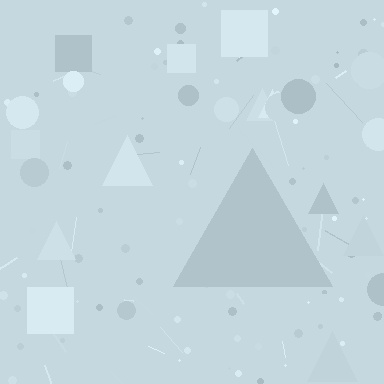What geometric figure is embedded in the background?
A triangle is embedded in the background.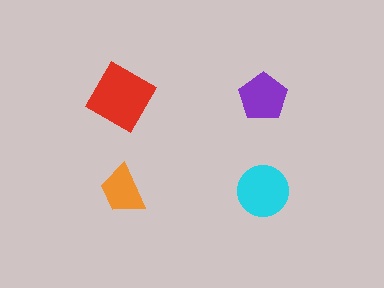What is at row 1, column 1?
A red diamond.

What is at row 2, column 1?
An orange trapezoid.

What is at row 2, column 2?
A cyan circle.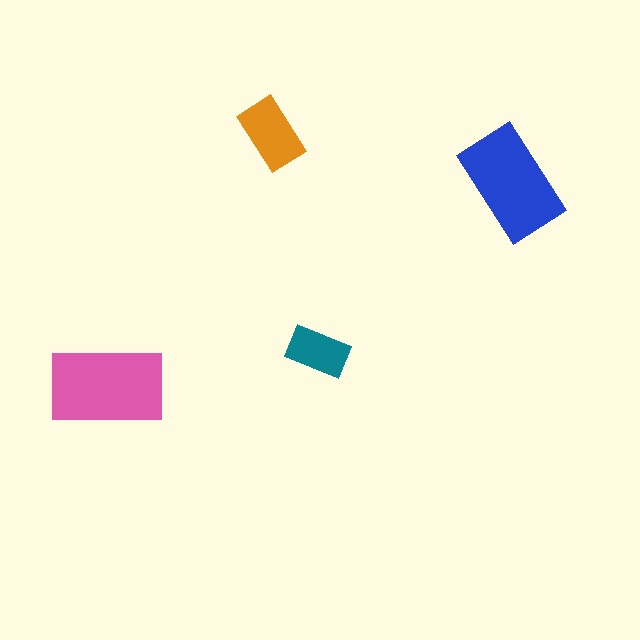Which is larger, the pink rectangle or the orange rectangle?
The pink one.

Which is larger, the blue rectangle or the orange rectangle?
The blue one.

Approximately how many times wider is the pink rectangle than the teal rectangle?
About 2 times wider.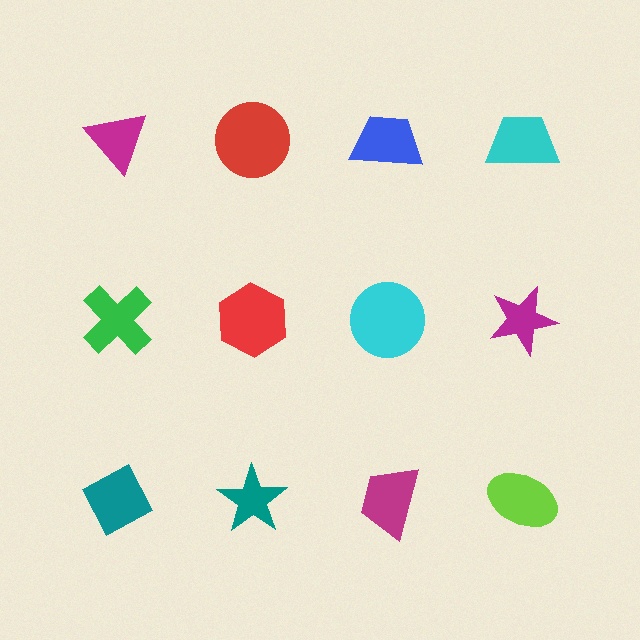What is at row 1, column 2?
A red circle.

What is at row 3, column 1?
A teal diamond.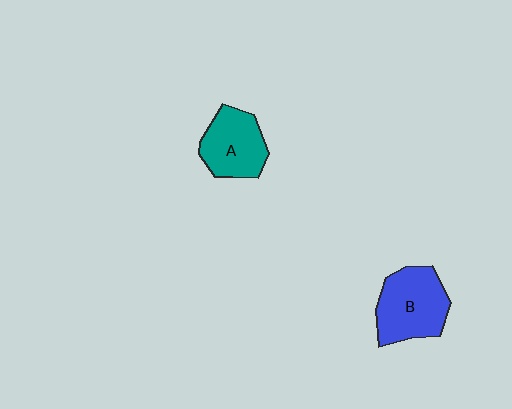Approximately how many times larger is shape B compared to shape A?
Approximately 1.2 times.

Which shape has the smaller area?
Shape A (teal).